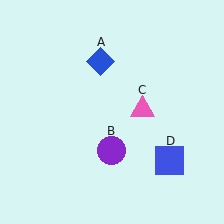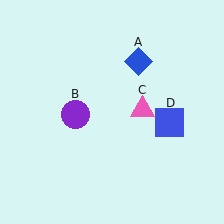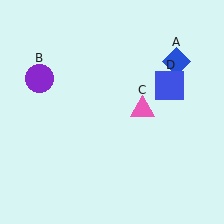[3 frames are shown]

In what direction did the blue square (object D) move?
The blue square (object D) moved up.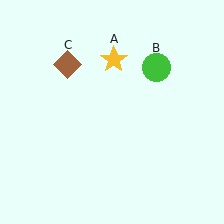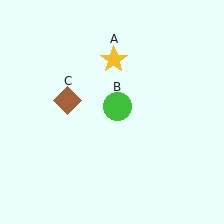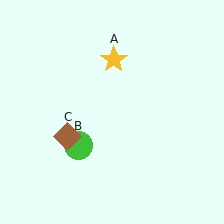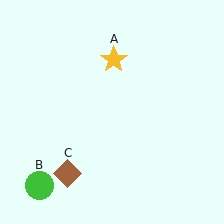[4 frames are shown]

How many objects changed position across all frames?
2 objects changed position: green circle (object B), brown diamond (object C).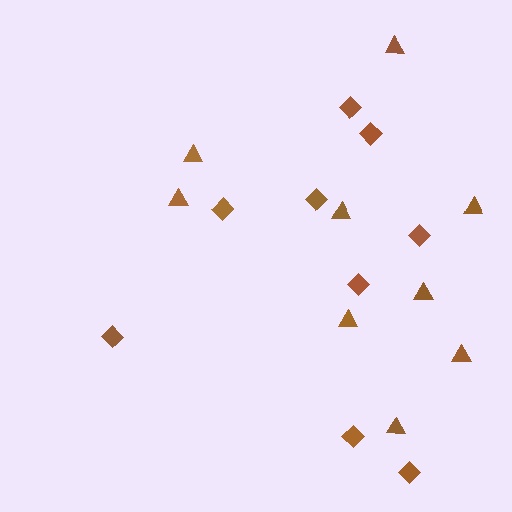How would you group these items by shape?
There are 2 groups: one group of triangles (9) and one group of diamonds (9).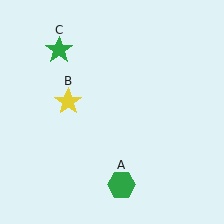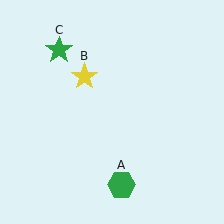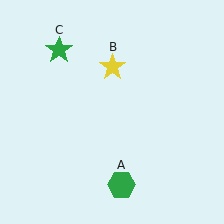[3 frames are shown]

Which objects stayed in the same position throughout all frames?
Green hexagon (object A) and green star (object C) remained stationary.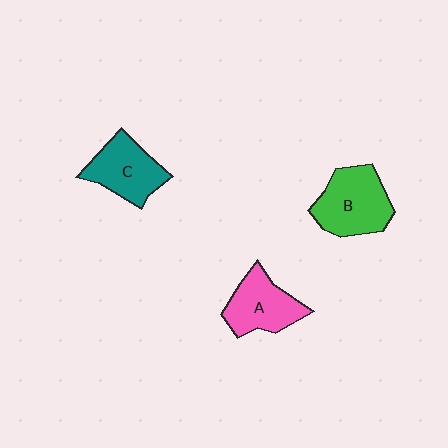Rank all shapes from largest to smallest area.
From largest to smallest: B (green), C (teal), A (pink).